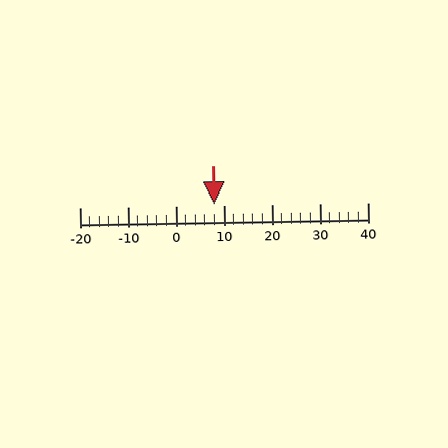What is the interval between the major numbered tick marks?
The major tick marks are spaced 10 units apart.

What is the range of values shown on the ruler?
The ruler shows values from -20 to 40.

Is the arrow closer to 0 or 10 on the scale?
The arrow is closer to 10.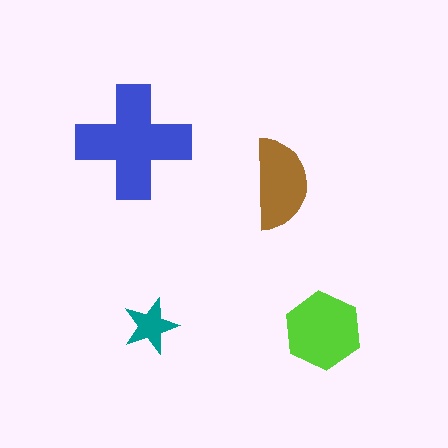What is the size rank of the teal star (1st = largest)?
4th.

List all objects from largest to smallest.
The blue cross, the lime hexagon, the brown semicircle, the teal star.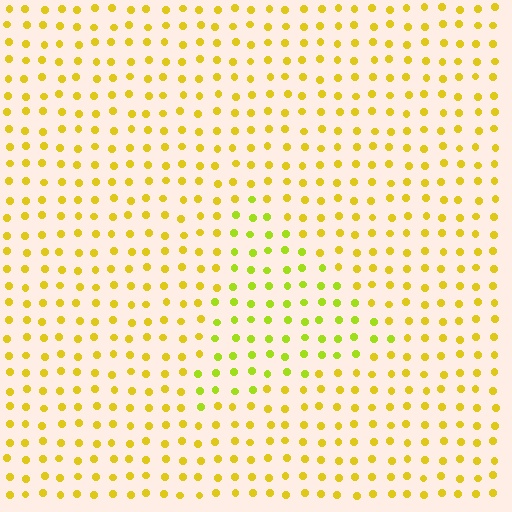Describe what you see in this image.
The image is filled with small yellow elements in a uniform arrangement. A triangle-shaped region is visible where the elements are tinted to a slightly different hue, forming a subtle color boundary.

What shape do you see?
I see a triangle.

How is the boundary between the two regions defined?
The boundary is defined purely by a slight shift in hue (about 26 degrees). Spacing, size, and orientation are identical on both sides.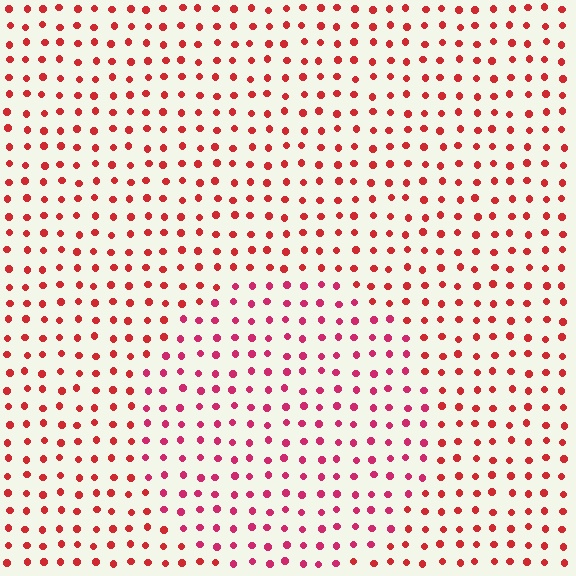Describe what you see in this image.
The image is filled with small red elements in a uniform arrangement. A circle-shaped region is visible where the elements are tinted to a slightly different hue, forming a subtle color boundary.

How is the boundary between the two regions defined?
The boundary is defined purely by a slight shift in hue (about 22 degrees). Spacing, size, and orientation are identical on both sides.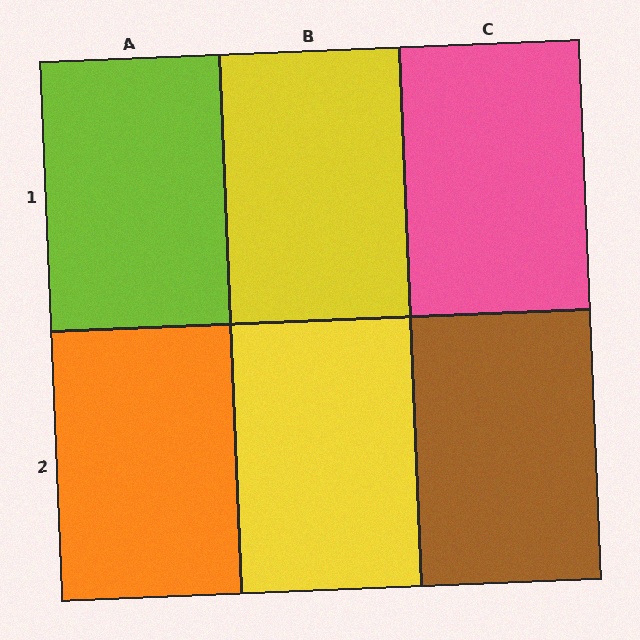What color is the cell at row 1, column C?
Pink.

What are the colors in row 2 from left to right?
Orange, yellow, brown.